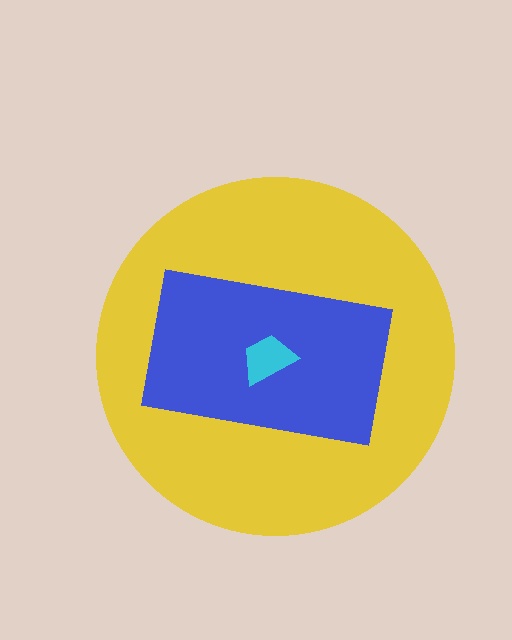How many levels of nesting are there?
3.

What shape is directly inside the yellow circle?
The blue rectangle.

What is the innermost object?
The cyan trapezoid.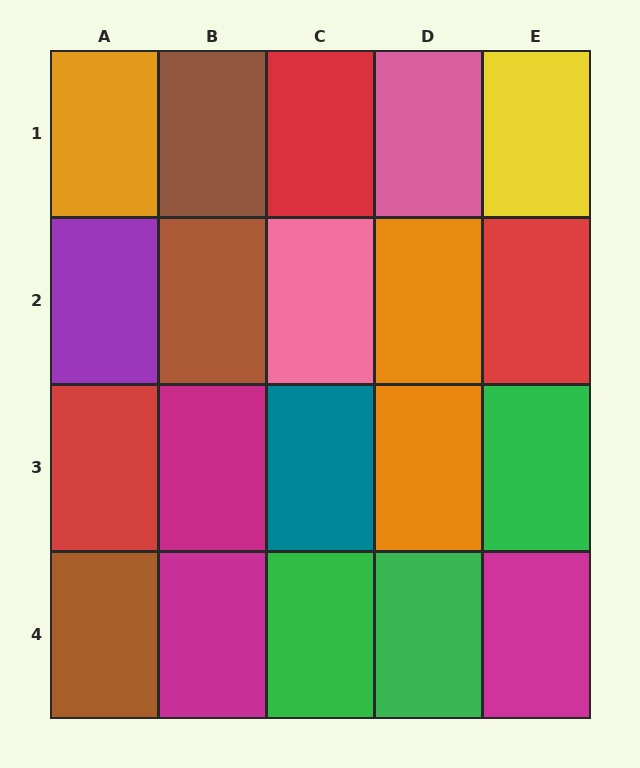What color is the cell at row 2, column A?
Purple.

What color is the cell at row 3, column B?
Magenta.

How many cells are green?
3 cells are green.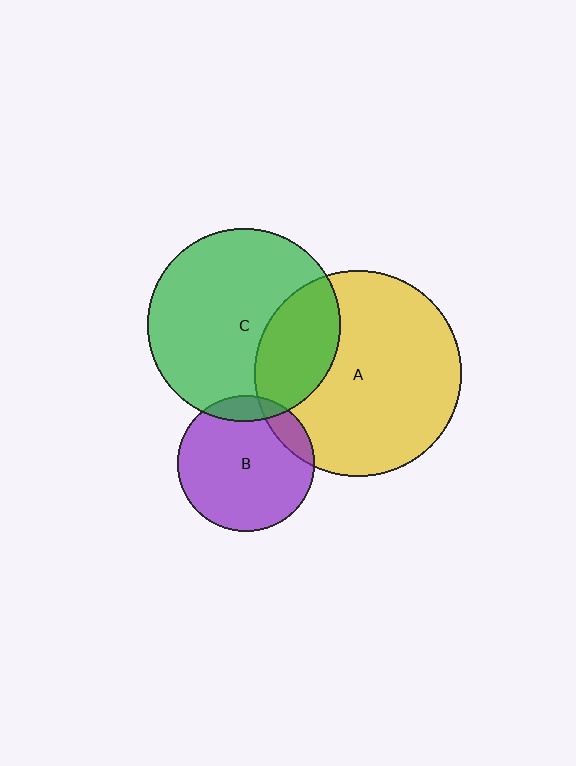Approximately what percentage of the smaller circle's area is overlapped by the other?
Approximately 10%.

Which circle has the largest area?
Circle A (yellow).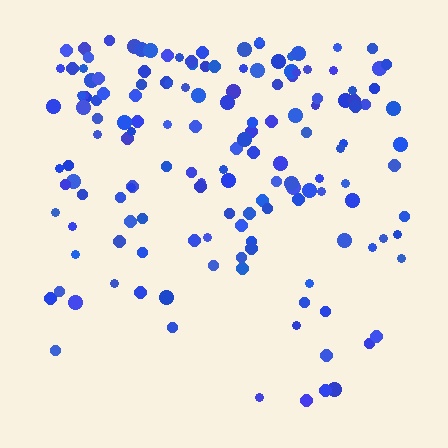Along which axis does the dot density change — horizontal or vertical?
Vertical.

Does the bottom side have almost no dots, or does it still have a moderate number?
Still a moderate number, just noticeably fewer than the top.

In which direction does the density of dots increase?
From bottom to top, with the top side densest.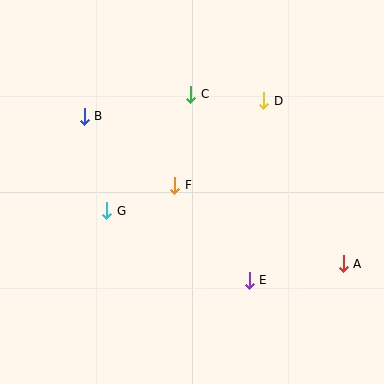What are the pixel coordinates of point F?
Point F is at (174, 185).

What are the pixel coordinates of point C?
Point C is at (191, 94).